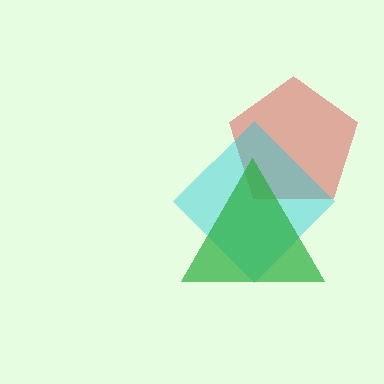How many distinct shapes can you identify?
There are 3 distinct shapes: a red pentagon, a cyan diamond, a green triangle.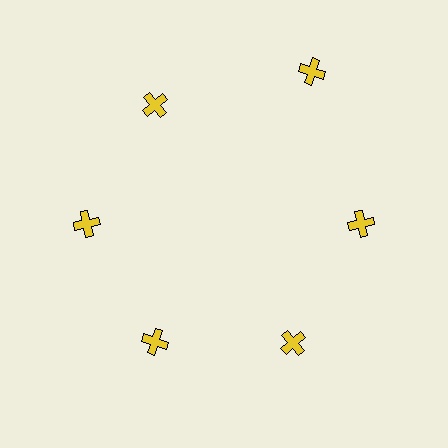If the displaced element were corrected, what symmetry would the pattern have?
It would have 6-fold rotational symmetry — the pattern would map onto itself every 60 degrees.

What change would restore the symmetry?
The symmetry would be restored by moving it inward, back onto the ring so that all 6 crosses sit at equal angles and equal distance from the center.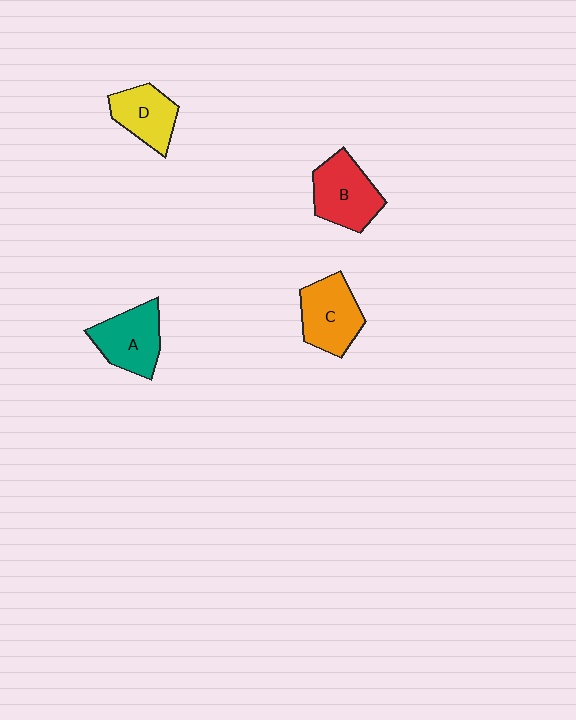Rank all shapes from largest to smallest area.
From largest to smallest: B (red), C (orange), A (teal), D (yellow).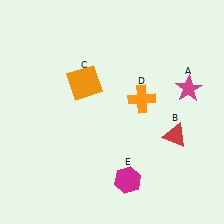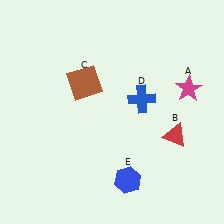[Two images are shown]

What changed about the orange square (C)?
In Image 1, C is orange. In Image 2, it changed to brown.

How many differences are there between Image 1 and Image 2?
There are 3 differences between the two images.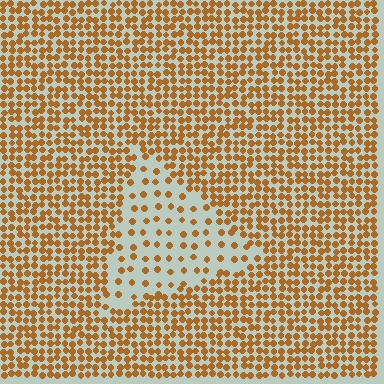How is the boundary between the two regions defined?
The boundary is defined by a change in element density (approximately 2.7x ratio). All elements are the same color, size, and shape.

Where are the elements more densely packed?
The elements are more densely packed outside the triangle boundary.